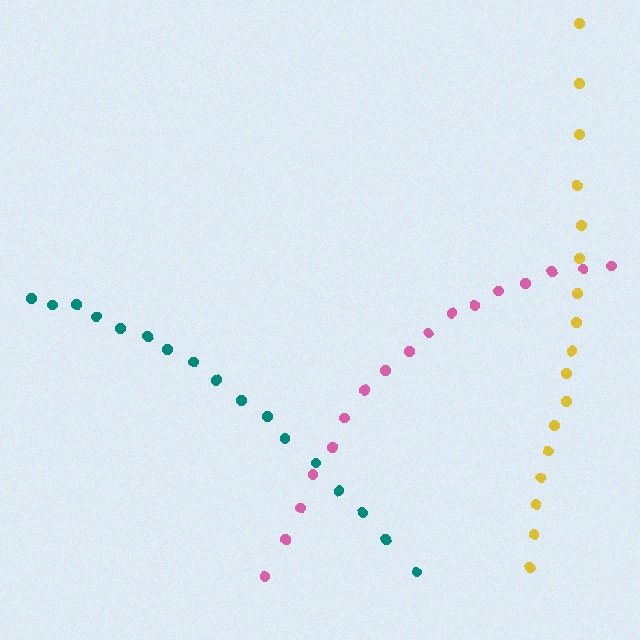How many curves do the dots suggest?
There are 3 distinct paths.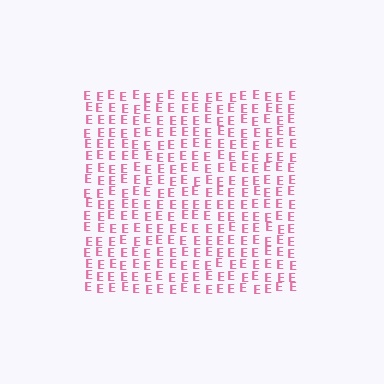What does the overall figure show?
The overall figure shows a square.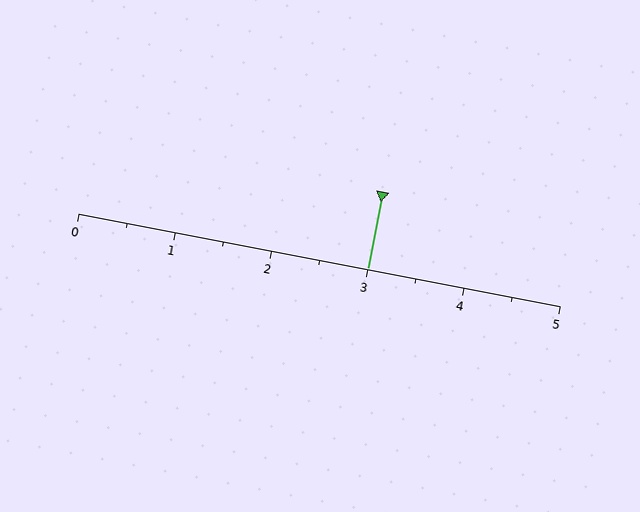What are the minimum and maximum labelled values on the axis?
The axis runs from 0 to 5.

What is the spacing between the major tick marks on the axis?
The major ticks are spaced 1 apart.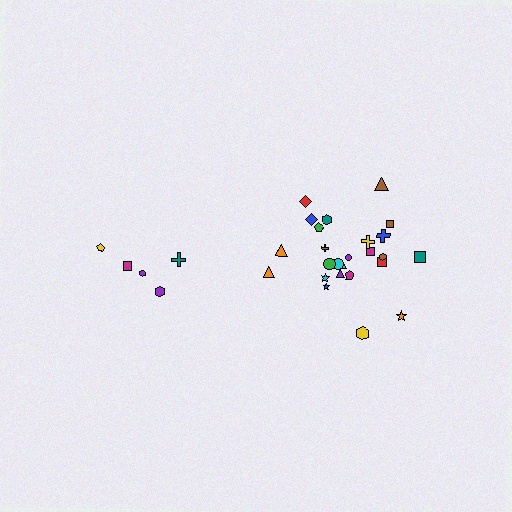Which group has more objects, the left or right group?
The right group.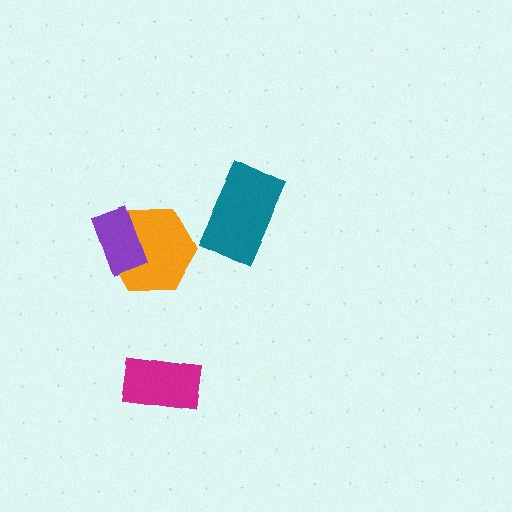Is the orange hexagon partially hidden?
Yes, it is partially covered by another shape.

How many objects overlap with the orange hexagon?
1 object overlaps with the orange hexagon.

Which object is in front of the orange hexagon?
The purple rectangle is in front of the orange hexagon.